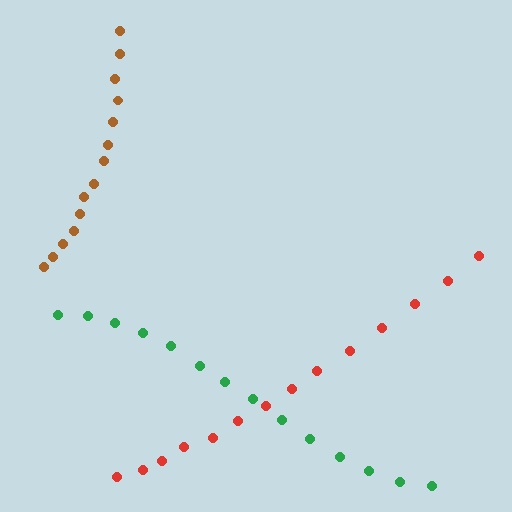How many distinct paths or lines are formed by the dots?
There are 3 distinct paths.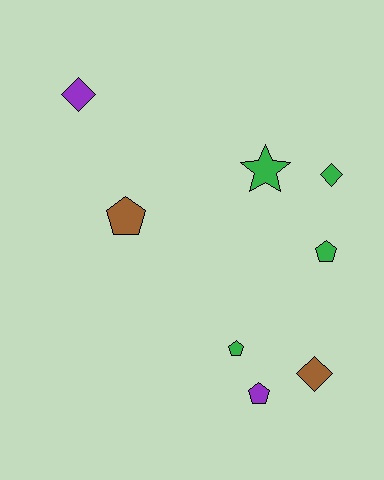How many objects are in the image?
There are 8 objects.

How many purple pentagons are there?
There is 1 purple pentagon.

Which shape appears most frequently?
Pentagon, with 4 objects.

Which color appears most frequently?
Green, with 4 objects.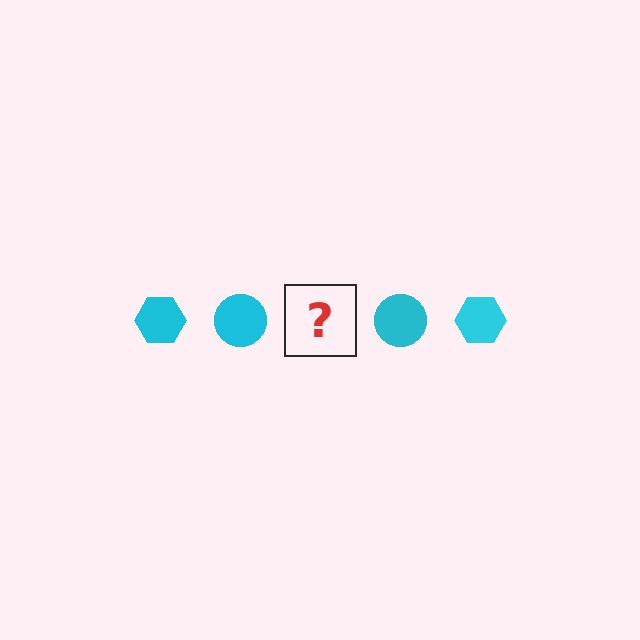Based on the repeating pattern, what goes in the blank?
The blank should be a cyan hexagon.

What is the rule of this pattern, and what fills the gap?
The rule is that the pattern cycles through hexagon, circle shapes in cyan. The gap should be filled with a cyan hexagon.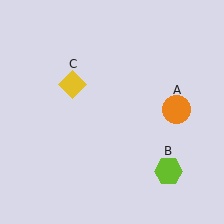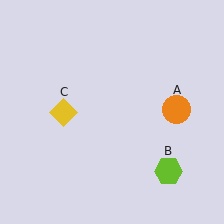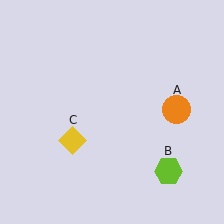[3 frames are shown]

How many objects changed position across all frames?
1 object changed position: yellow diamond (object C).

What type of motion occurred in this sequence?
The yellow diamond (object C) rotated counterclockwise around the center of the scene.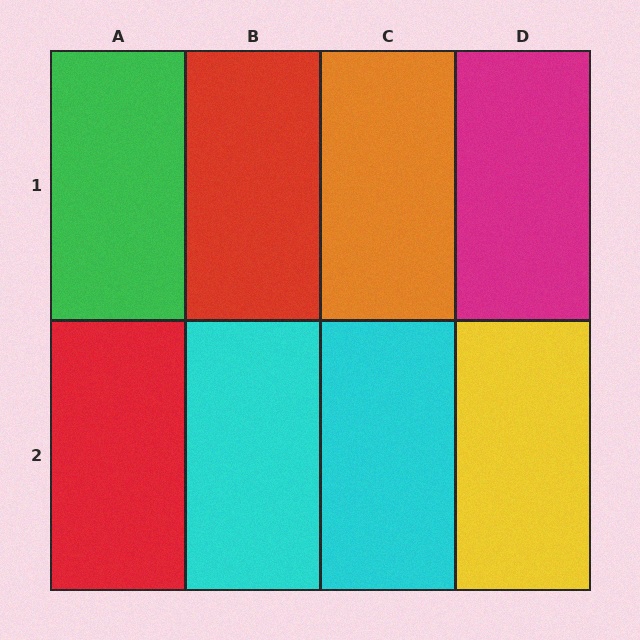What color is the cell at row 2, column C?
Cyan.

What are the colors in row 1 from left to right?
Green, red, orange, magenta.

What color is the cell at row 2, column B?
Cyan.